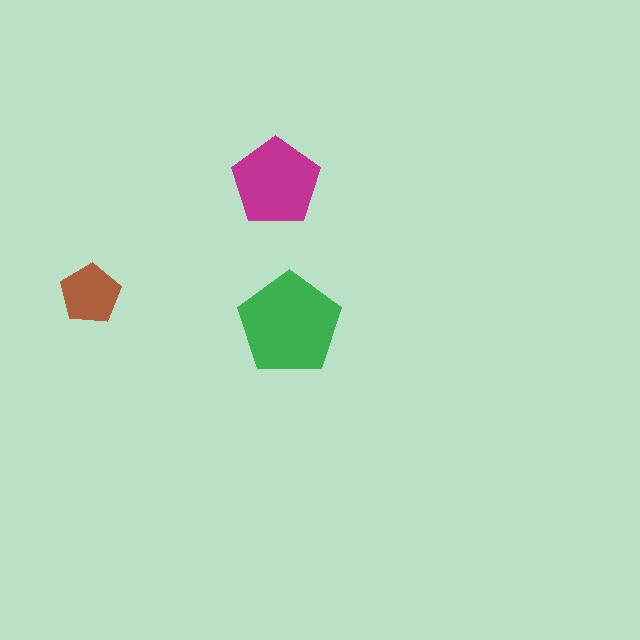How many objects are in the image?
There are 3 objects in the image.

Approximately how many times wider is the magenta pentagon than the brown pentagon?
About 1.5 times wider.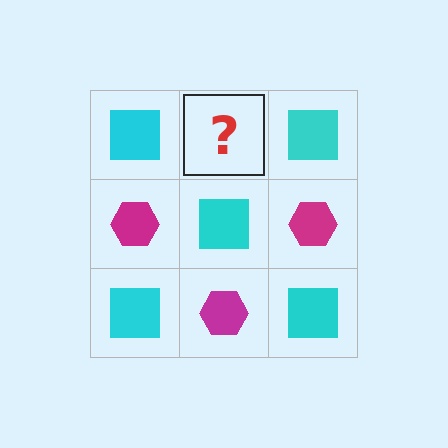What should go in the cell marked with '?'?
The missing cell should contain a magenta hexagon.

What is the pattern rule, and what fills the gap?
The rule is that it alternates cyan square and magenta hexagon in a checkerboard pattern. The gap should be filled with a magenta hexagon.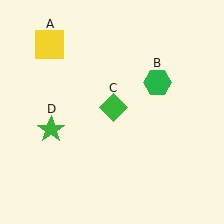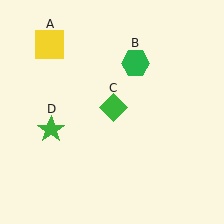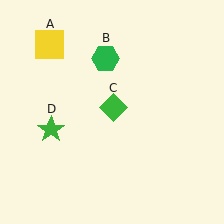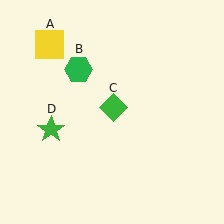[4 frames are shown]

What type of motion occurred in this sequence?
The green hexagon (object B) rotated counterclockwise around the center of the scene.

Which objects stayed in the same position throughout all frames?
Yellow square (object A) and green diamond (object C) and green star (object D) remained stationary.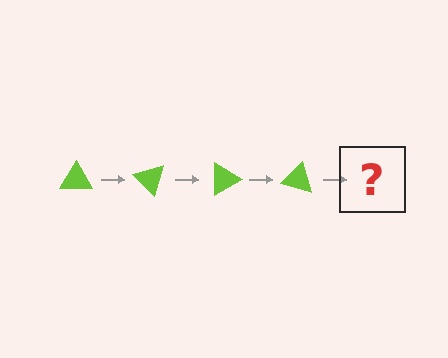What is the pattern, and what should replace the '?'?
The pattern is that the triangle rotates 45 degrees each step. The '?' should be a lime triangle rotated 180 degrees.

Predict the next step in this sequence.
The next step is a lime triangle rotated 180 degrees.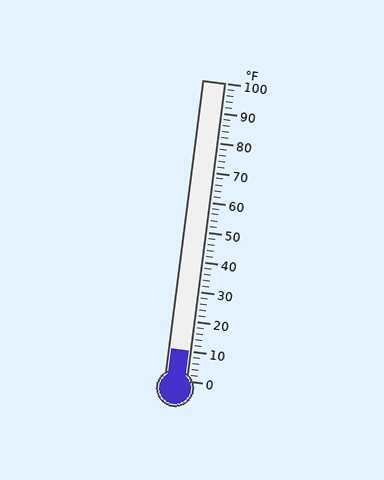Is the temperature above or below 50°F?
The temperature is below 50°F.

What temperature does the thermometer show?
The thermometer shows approximately 10°F.